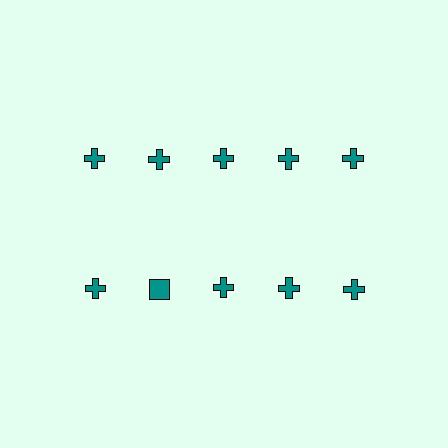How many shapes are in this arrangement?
There are 10 shapes arranged in a grid pattern.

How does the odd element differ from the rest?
It has a different shape: square instead of cross.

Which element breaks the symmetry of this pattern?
The teal square in the second row, second from left column breaks the symmetry. All other shapes are teal crosses.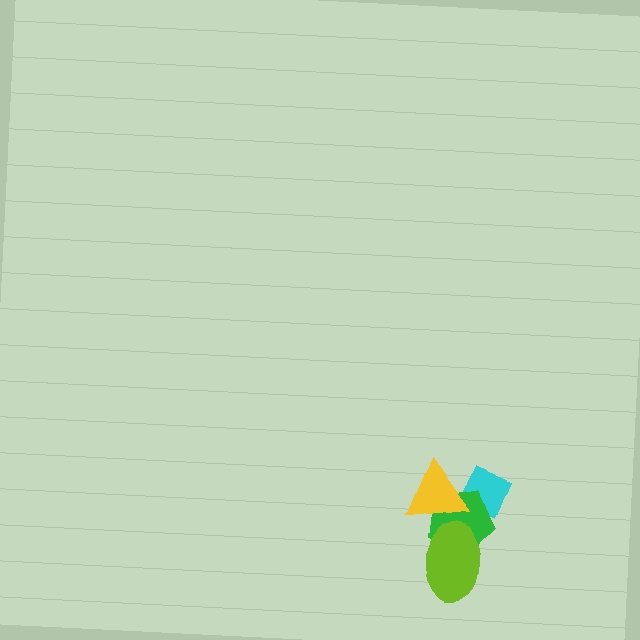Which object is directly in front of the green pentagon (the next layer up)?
The lime ellipse is directly in front of the green pentagon.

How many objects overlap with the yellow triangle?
3 objects overlap with the yellow triangle.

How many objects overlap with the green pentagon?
3 objects overlap with the green pentagon.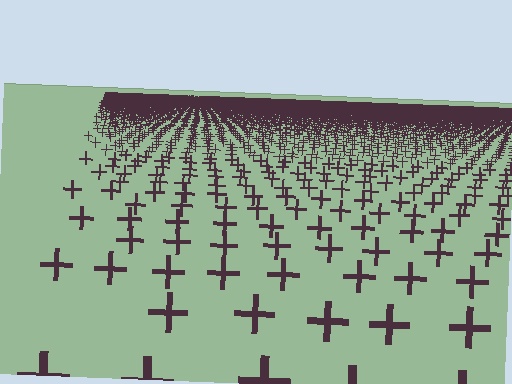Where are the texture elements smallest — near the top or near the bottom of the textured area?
Near the top.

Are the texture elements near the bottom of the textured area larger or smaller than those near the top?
Larger. Near the bottom, elements are closer to the viewer and appear at a bigger on-screen size.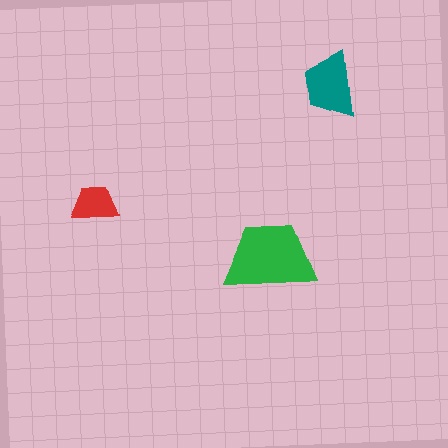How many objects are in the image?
There are 3 objects in the image.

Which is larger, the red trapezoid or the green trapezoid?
The green one.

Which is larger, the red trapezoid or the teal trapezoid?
The teal one.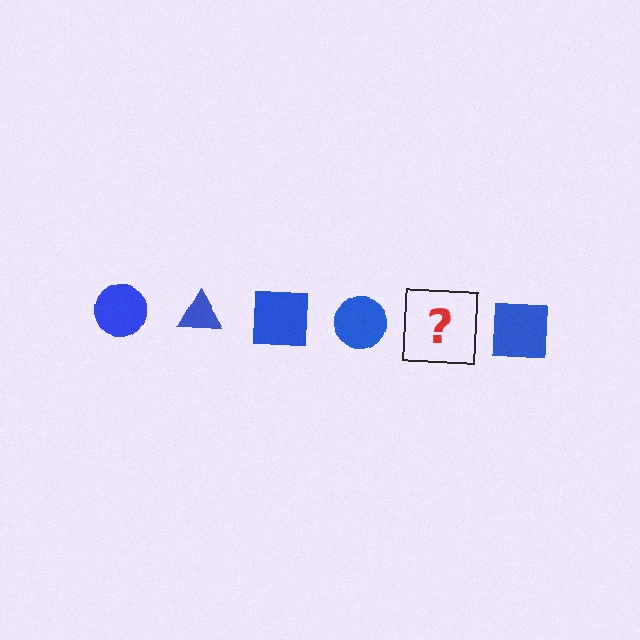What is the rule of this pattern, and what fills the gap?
The rule is that the pattern cycles through circle, triangle, square shapes in blue. The gap should be filled with a blue triangle.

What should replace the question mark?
The question mark should be replaced with a blue triangle.